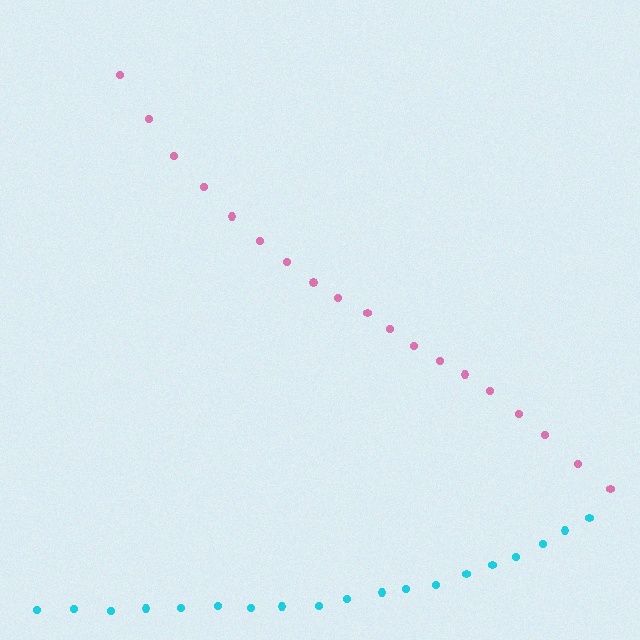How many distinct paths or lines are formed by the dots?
There are 2 distinct paths.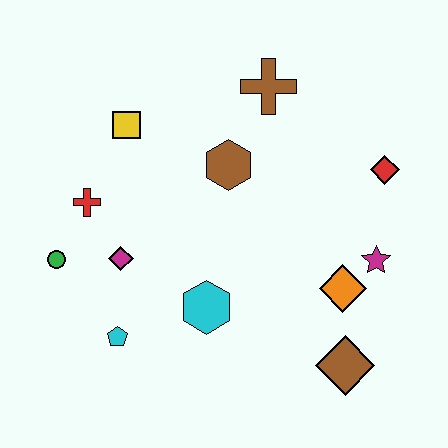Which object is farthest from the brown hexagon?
The brown diamond is farthest from the brown hexagon.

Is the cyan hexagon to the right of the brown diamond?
No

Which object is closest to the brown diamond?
The orange diamond is closest to the brown diamond.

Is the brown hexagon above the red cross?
Yes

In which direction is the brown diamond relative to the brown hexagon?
The brown diamond is below the brown hexagon.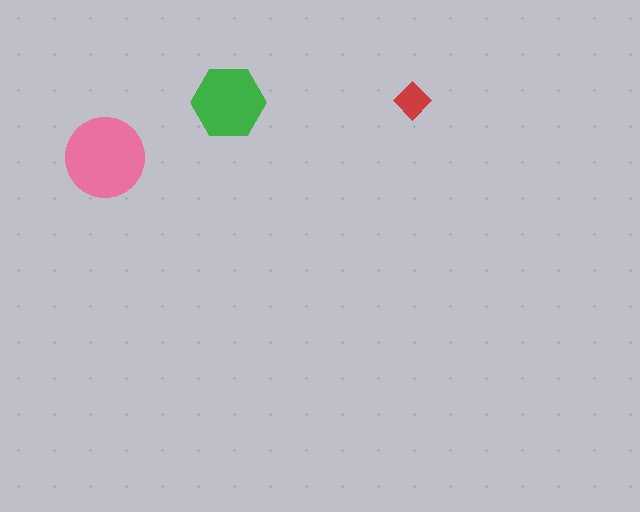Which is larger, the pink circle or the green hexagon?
The pink circle.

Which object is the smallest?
The red diamond.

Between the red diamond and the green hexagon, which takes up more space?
The green hexagon.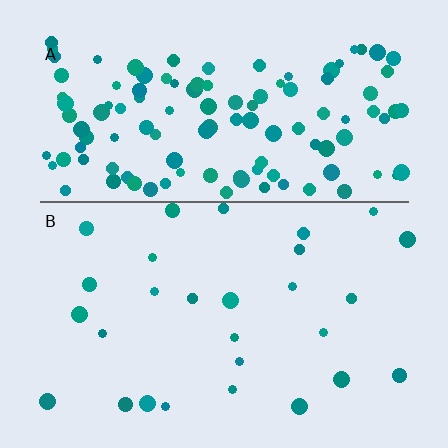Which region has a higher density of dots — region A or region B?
A (the top).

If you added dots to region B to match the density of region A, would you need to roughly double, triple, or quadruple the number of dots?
Approximately quadruple.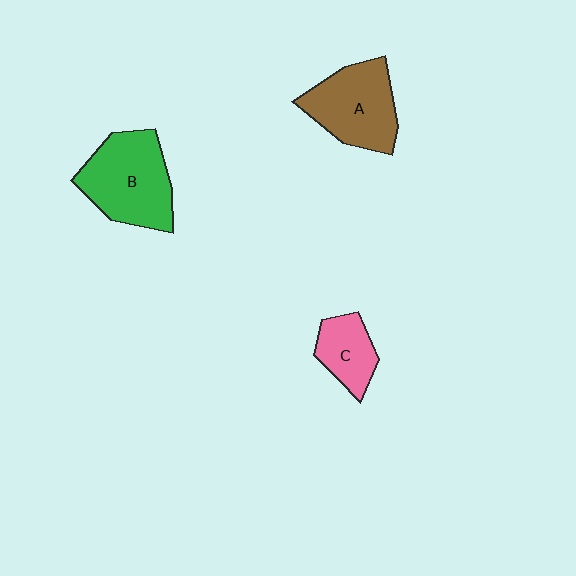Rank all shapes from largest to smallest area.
From largest to smallest: B (green), A (brown), C (pink).